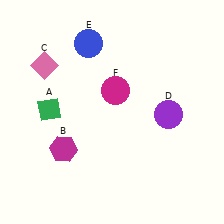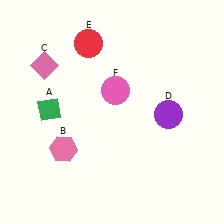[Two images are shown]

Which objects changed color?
B changed from magenta to pink. E changed from blue to red. F changed from magenta to pink.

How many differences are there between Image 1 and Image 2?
There are 3 differences between the two images.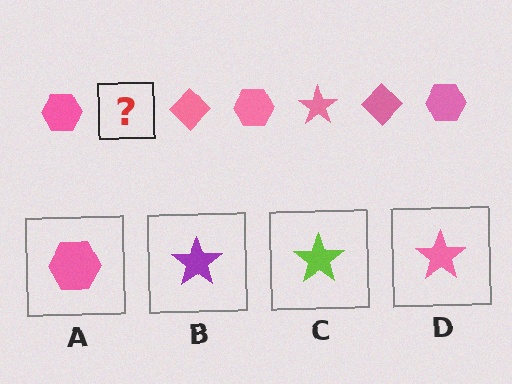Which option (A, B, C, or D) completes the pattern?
D.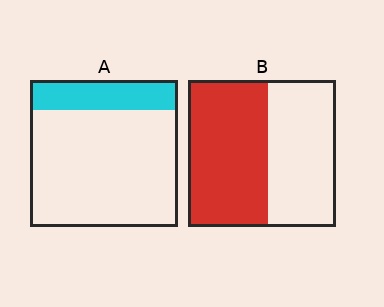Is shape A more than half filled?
No.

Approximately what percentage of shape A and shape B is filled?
A is approximately 20% and B is approximately 55%.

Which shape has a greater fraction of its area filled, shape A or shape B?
Shape B.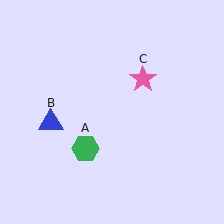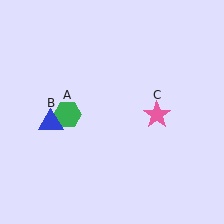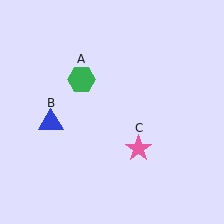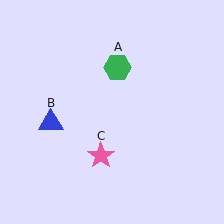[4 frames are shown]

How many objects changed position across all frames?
2 objects changed position: green hexagon (object A), pink star (object C).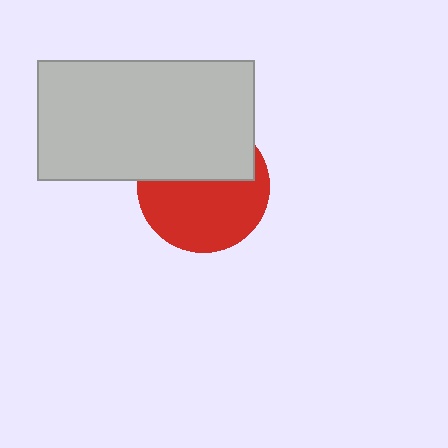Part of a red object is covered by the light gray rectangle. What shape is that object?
It is a circle.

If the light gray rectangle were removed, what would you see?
You would see the complete red circle.